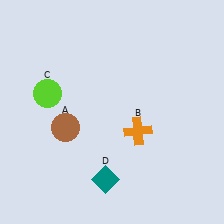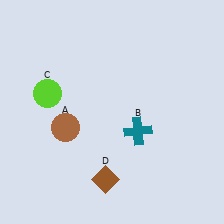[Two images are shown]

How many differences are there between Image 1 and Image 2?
There are 2 differences between the two images.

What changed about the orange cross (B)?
In Image 1, B is orange. In Image 2, it changed to teal.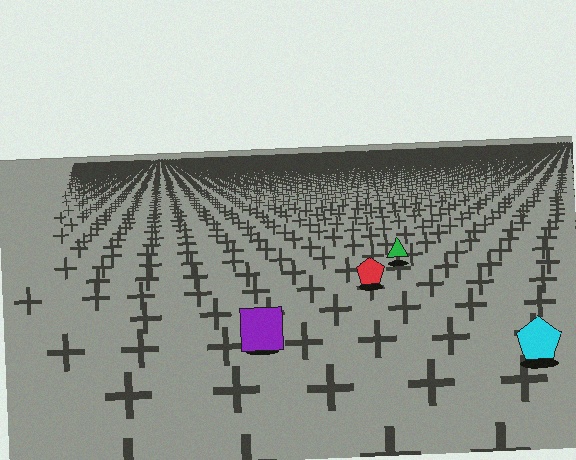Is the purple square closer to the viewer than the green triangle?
Yes. The purple square is closer — you can tell from the texture gradient: the ground texture is coarser near it.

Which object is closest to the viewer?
The cyan pentagon is closest. The texture marks near it are larger and more spread out.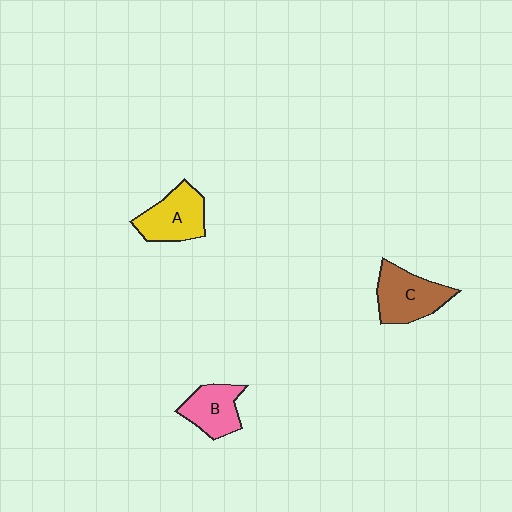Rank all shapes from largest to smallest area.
From largest to smallest: C (brown), A (yellow), B (pink).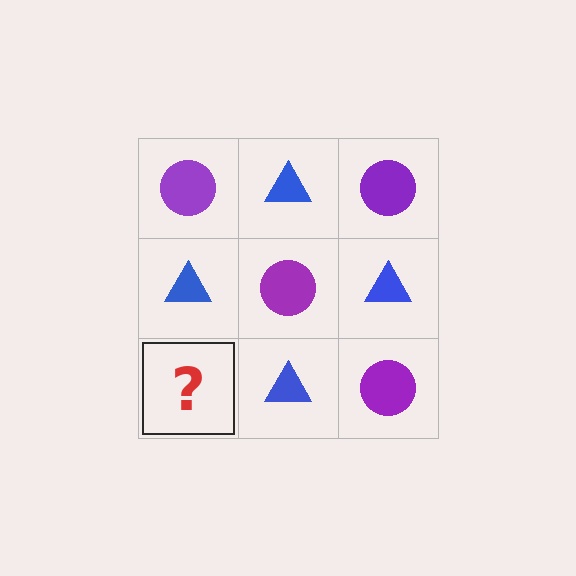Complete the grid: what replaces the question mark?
The question mark should be replaced with a purple circle.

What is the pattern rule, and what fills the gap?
The rule is that it alternates purple circle and blue triangle in a checkerboard pattern. The gap should be filled with a purple circle.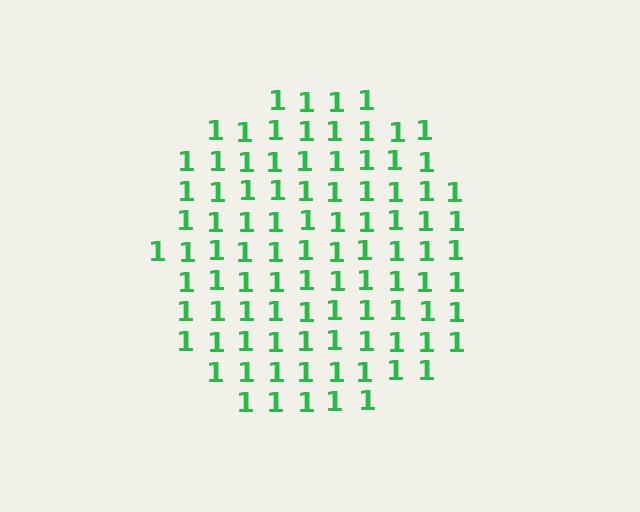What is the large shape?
The large shape is a circle.